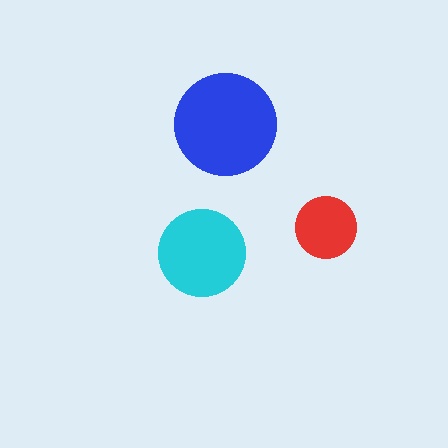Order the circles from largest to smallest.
the blue one, the cyan one, the red one.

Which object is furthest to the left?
The cyan circle is leftmost.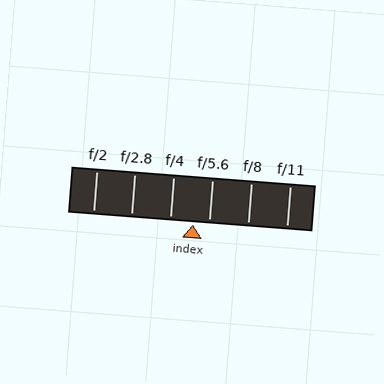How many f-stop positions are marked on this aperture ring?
There are 6 f-stop positions marked.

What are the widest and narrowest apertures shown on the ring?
The widest aperture shown is f/2 and the narrowest is f/11.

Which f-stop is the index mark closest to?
The index mark is closest to f/5.6.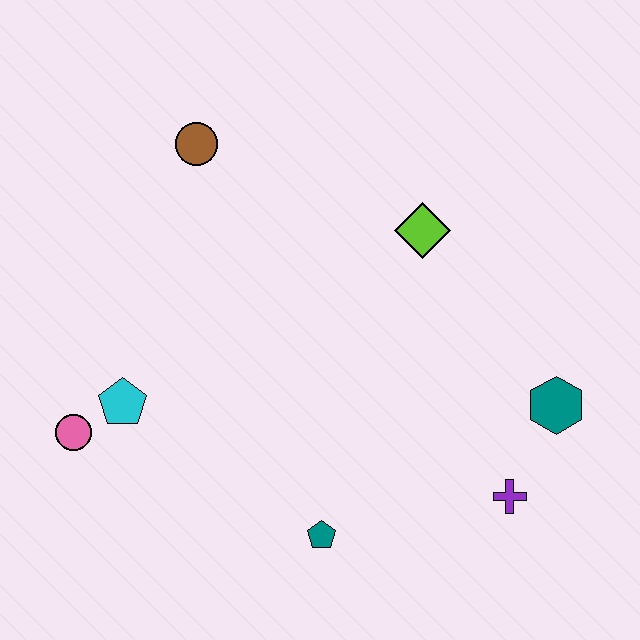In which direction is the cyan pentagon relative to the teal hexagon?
The cyan pentagon is to the left of the teal hexagon.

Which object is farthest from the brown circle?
The purple cross is farthest from the brown circle.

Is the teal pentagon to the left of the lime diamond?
Yes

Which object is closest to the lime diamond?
The teal hexagon is closest to the lime diamond.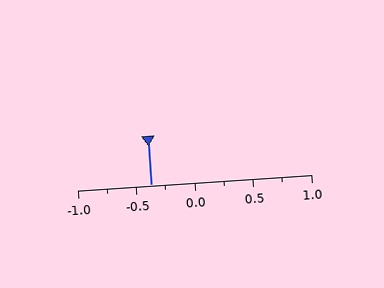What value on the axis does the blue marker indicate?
The marker indicates approximately -0.38.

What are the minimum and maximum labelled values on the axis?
The axis runs from -1.0 to 1.0.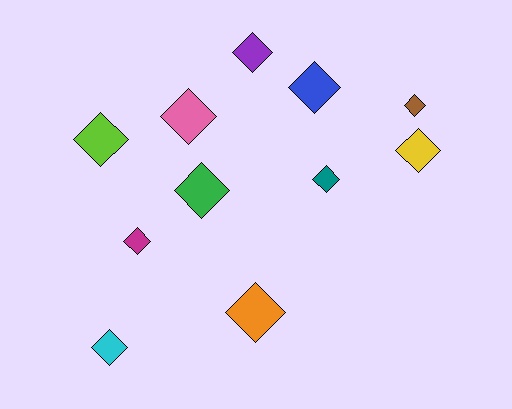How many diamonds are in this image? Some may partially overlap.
There are 11 diamonds.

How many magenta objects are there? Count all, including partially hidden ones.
There is 1 magenta object.